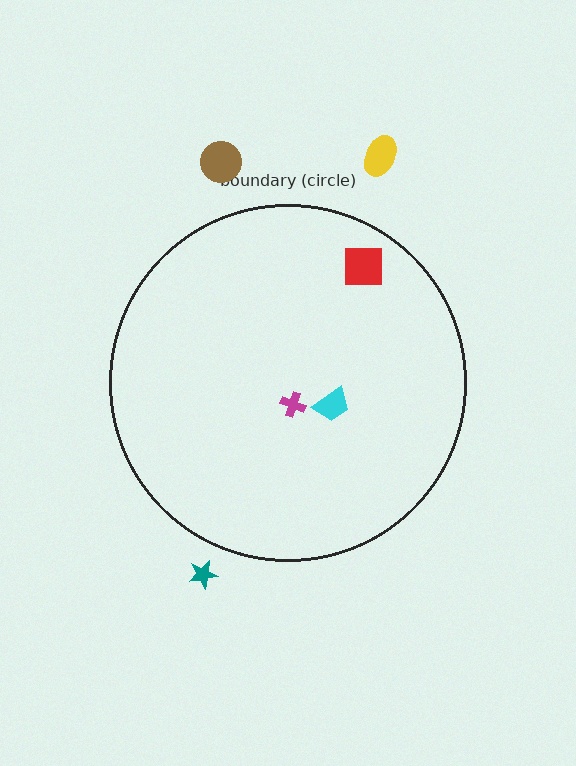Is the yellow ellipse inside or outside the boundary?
Outside.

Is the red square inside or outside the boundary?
Inside.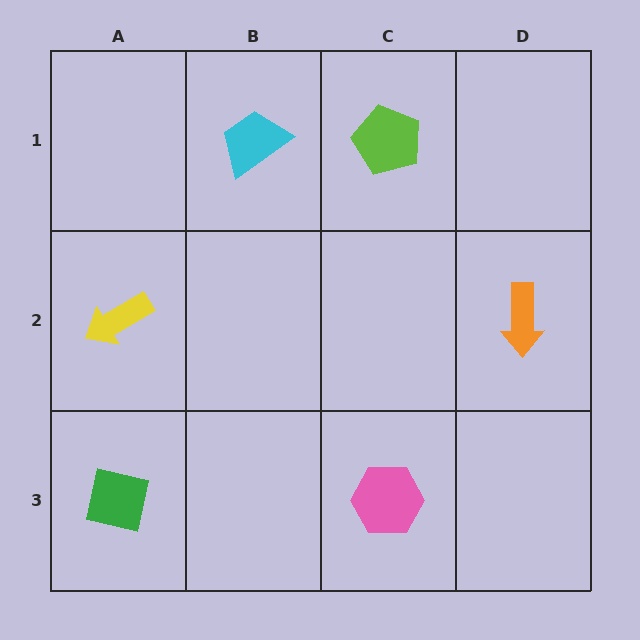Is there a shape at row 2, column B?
No, that cell is empty.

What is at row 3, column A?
A green square.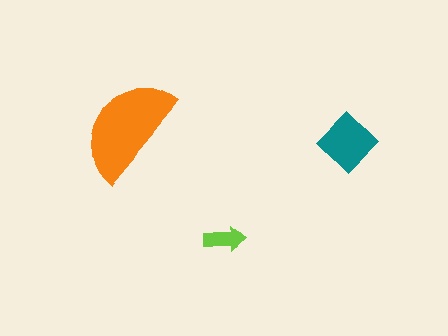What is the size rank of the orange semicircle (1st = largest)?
1st.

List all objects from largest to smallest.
The orange semicircle, the teal diamond, the lime arrow.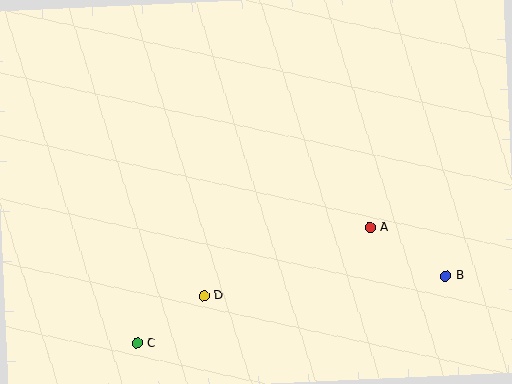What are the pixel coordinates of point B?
Point B is at (445, 276).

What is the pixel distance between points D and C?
The distance between D and C is 82 pixels.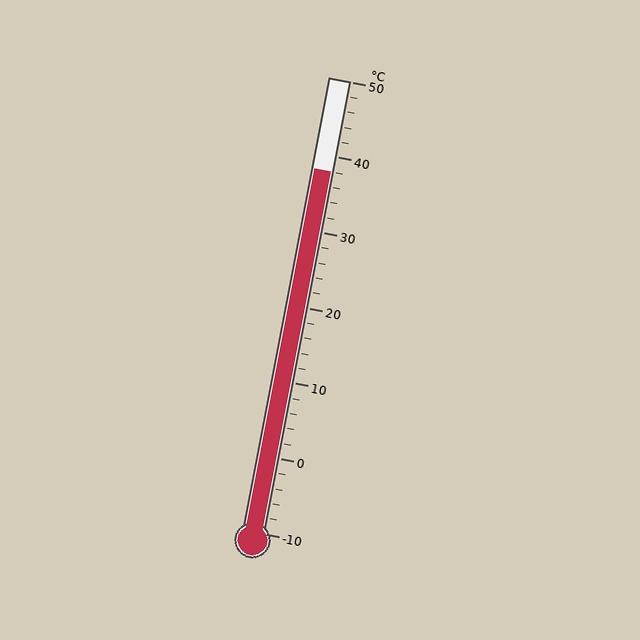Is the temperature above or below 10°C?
The temperature is above 10°C.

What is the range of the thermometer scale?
The thermometer scale ranges from -10°C to 50°C.